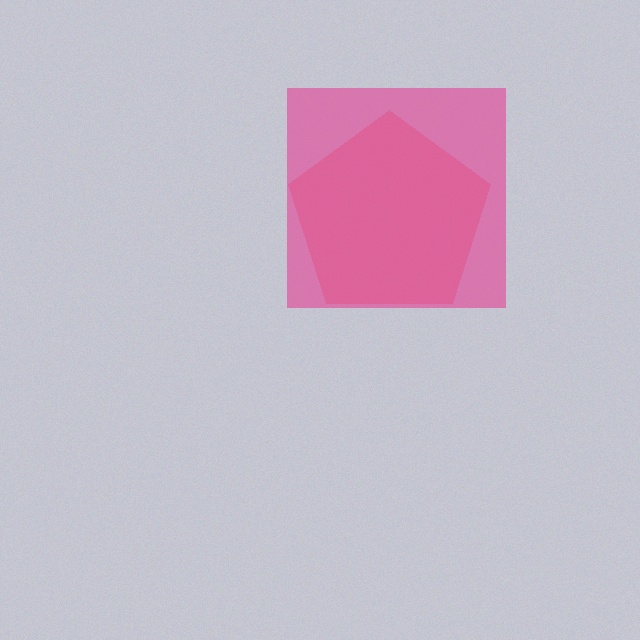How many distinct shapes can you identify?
There are 2 distinct shapes: a red pentagon, a pink square.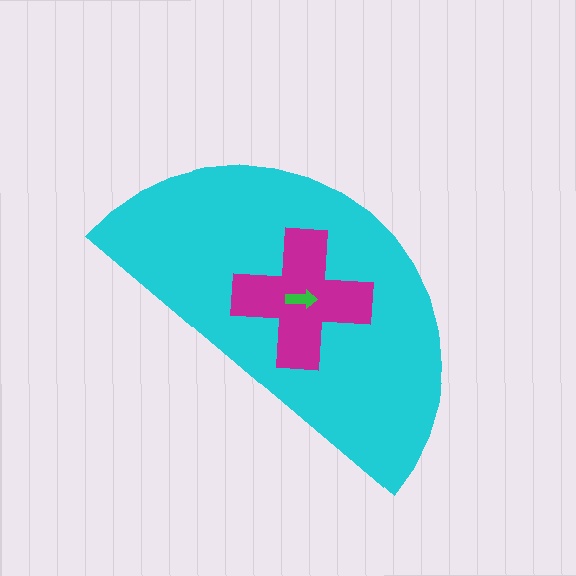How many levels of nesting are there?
3.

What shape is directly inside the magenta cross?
The green arrow.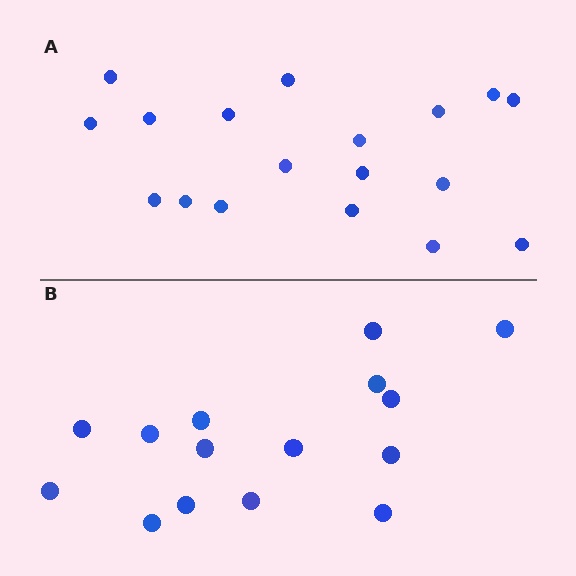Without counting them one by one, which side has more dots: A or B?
Region A (the top region) has more dots.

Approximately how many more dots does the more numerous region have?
Region A has just a few more — roughly 2 or 3 more dots than region B.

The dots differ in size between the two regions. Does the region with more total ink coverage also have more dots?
No. Region B has more total ink coverage because its dots are larger, but region A actually contains more individual dots. Total area can be misleading — the number of items is what matters here.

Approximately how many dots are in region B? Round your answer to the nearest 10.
About 20 dots. (The exact count is 15, which rounds to 20.)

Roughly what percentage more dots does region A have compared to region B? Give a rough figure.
About 20% more.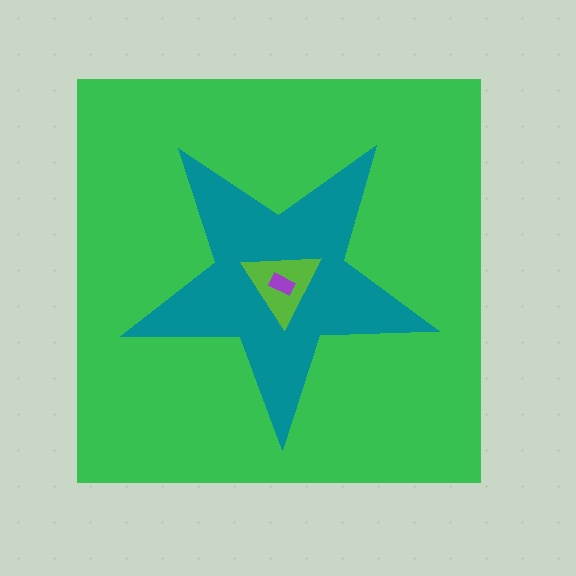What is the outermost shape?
The green square.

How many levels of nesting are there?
4.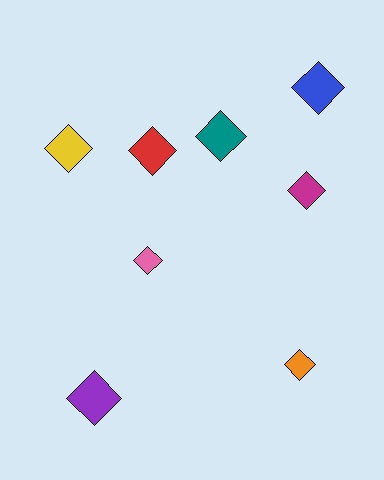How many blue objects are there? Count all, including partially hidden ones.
There is 1 blue object.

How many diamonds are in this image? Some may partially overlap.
There are 8 diamonds.